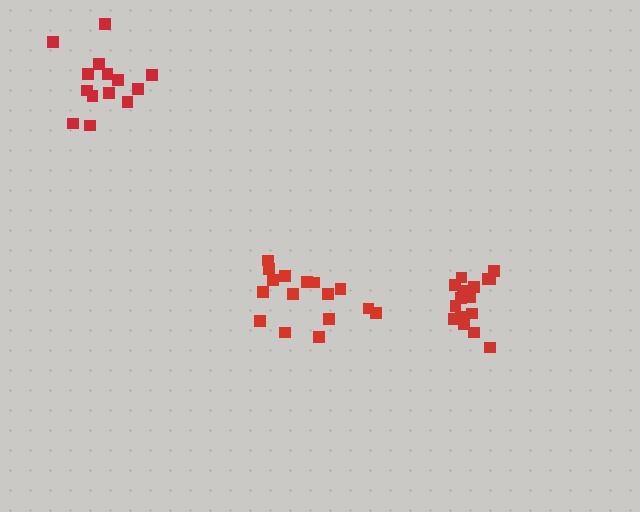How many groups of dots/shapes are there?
There are 3 groups.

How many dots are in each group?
Group 1: 16 dots, Group 2: 14 dots, Group 3: 16 dots (46 total).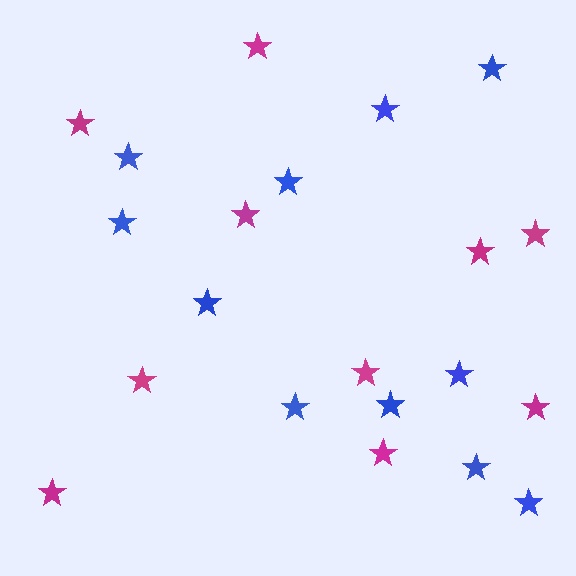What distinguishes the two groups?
There are 2 groups: one group of magenta stars (10) and one group of blue stars (11).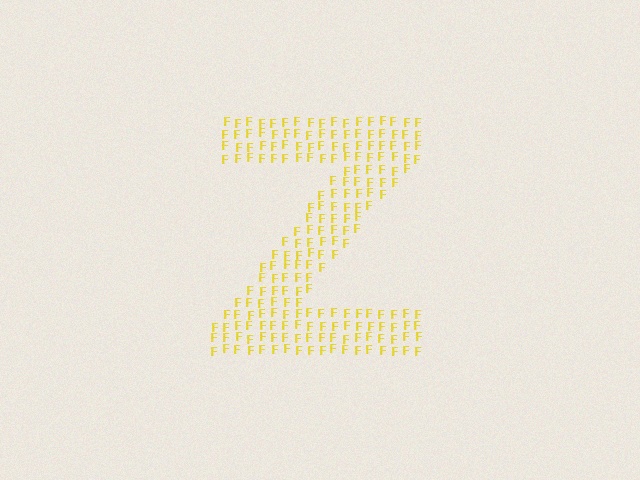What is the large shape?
The large shape is the letter Z.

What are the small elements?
The small elements are letter F's.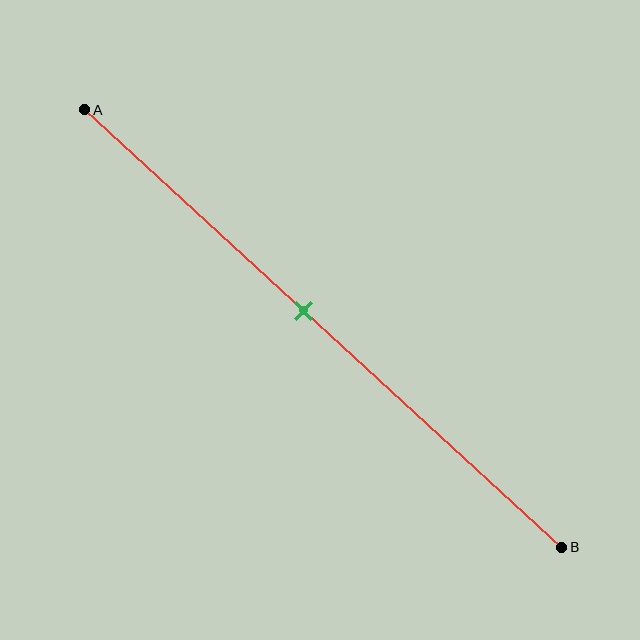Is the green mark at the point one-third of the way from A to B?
No, the mark is at about 45% from A, not at the 33% one-third point.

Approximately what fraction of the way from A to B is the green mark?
The green mark is approximately 45% of the way from A to B.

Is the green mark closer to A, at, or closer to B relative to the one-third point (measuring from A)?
The green mark is closer to point B than the one-third point of segment AB.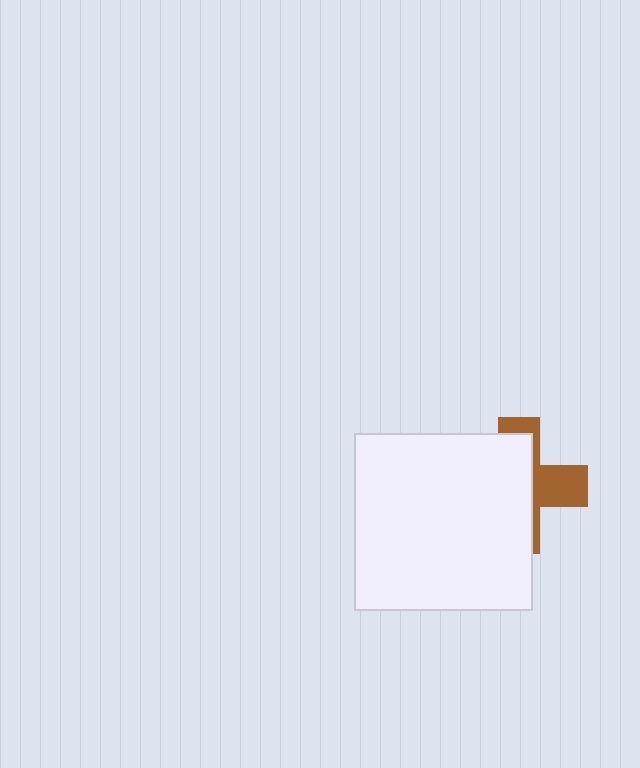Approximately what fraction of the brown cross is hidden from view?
Roughly 65% of the brown cross is hidden behind the white square.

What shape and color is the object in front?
The object in front is a white square.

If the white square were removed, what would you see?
You would see the complete brown cross.